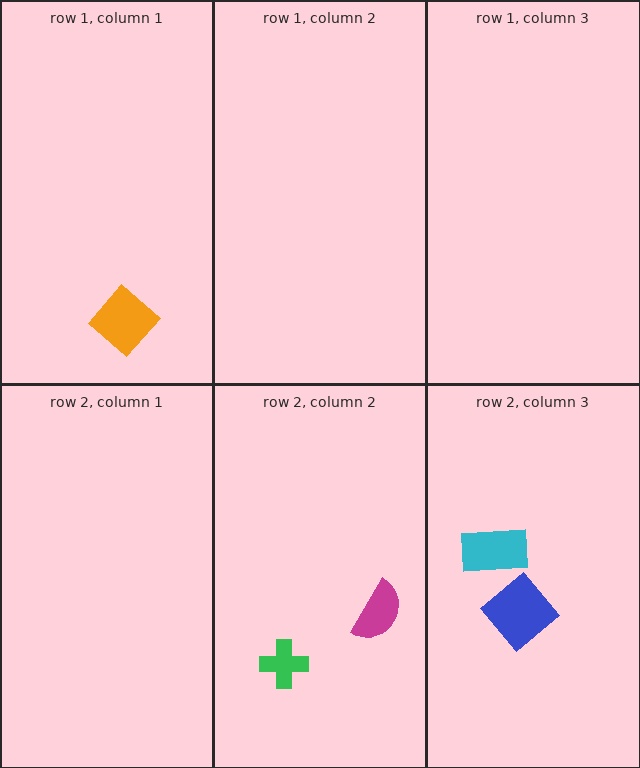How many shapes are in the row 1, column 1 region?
1.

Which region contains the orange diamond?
The row 1, column 1 region.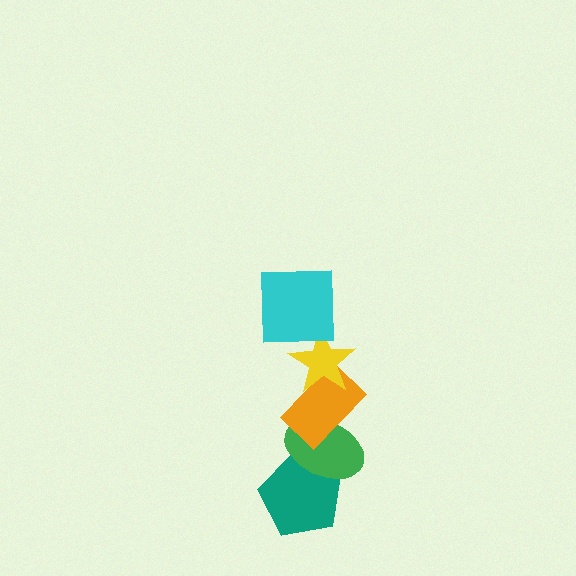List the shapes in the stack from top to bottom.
From top to bottom: the cyan square, the yellow star, the orange rectangle, the green ellipse, the teal pentagon.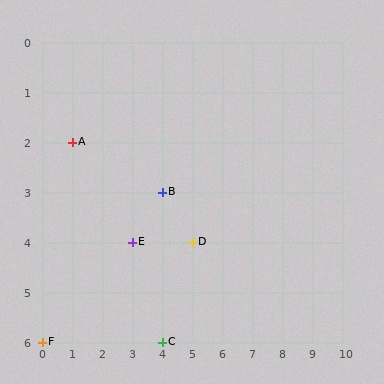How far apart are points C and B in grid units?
Points C and B are 3 rows apart.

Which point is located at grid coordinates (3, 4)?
Point E is at (3, 4).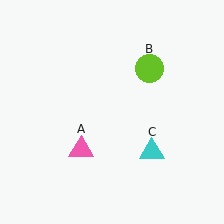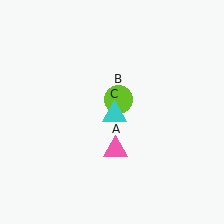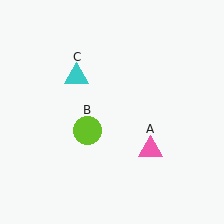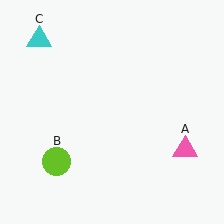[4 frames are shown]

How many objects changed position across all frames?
3 objects changed position: pink triangle (object A), lime circle (object B), cyan triangle (object C).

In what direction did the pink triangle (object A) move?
The pink triangle (object A) moved right.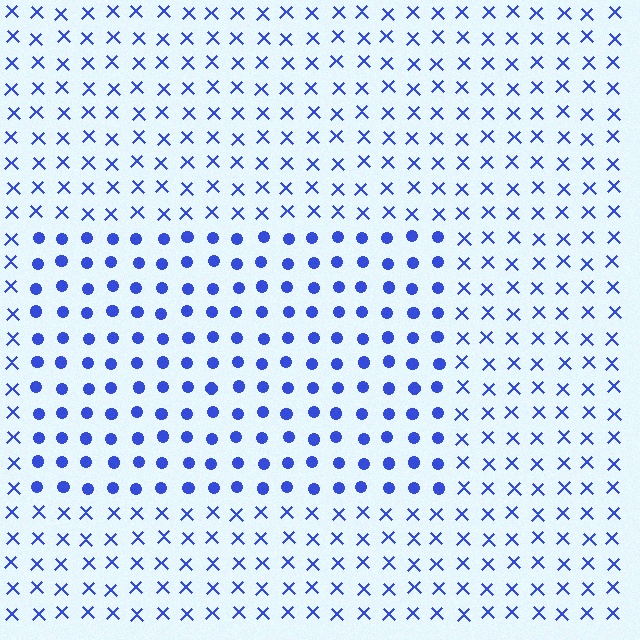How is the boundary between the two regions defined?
The boundary is defined by a change in element shape: circles inside vs. X marks outside. All elements share the same color and spacing.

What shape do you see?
I see a rectangle.